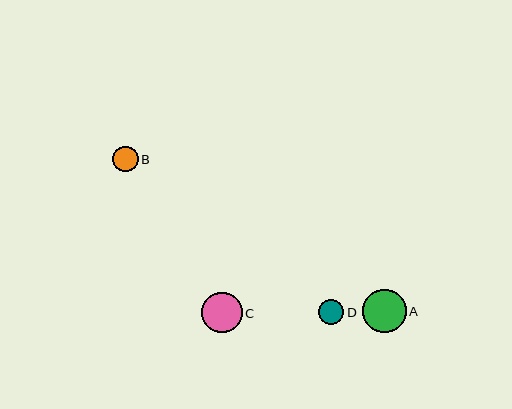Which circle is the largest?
Circle A is the largest with a size of approximately 44 pixels.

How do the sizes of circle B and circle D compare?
Circle B and circle D are approximately the same size.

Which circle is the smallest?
Circle D is the smallest with a size of approximately 25 pixels.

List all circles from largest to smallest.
From largest to smallest: A, C, B, D.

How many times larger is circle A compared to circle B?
Circle A is approximately 1.7 times the size of circle B.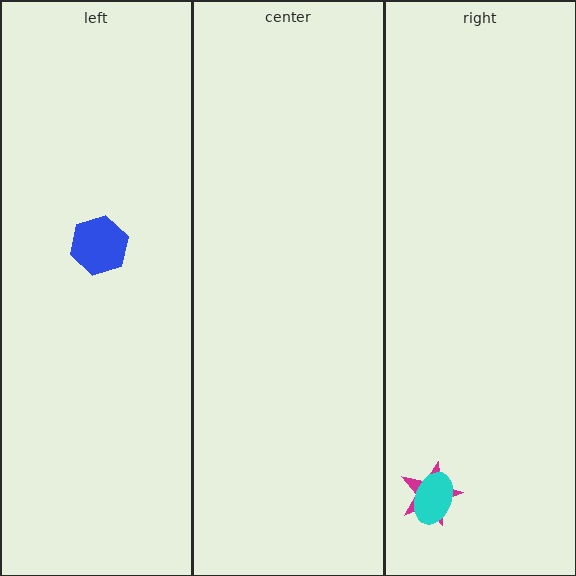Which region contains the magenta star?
The right region.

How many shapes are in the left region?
1.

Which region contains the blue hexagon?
The left region.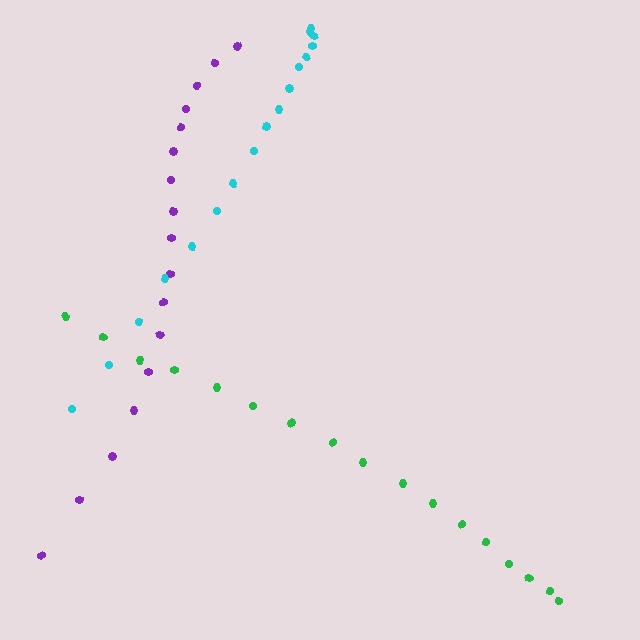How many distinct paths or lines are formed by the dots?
There are 3 distinct paths.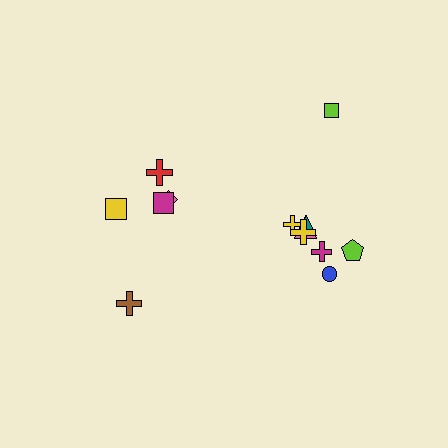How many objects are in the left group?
There are 5 objects.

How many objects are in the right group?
There are 8 objects.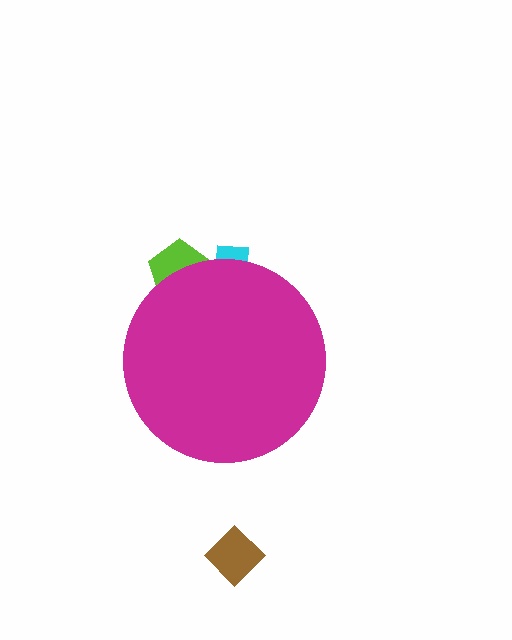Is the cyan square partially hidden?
Yes, the cyan square is partially hidden behind the magenta circle.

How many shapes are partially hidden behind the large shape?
2 shapes are partially hidden.